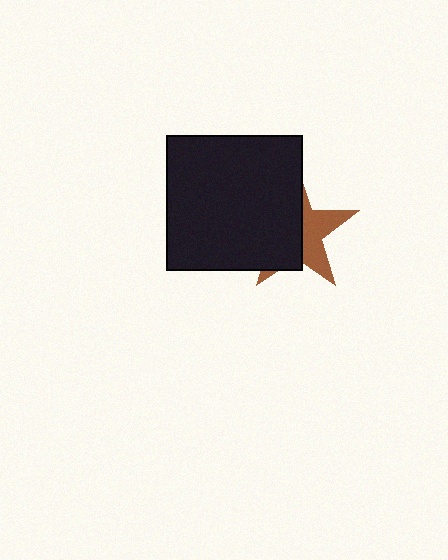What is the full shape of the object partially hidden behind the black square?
The partially hidden object is a brown star.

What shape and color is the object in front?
The object in front is a black square.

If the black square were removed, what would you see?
You would see the complete brown star.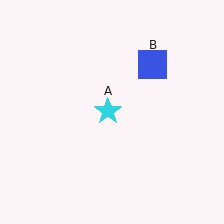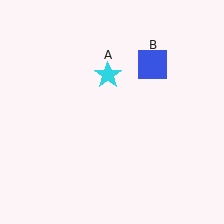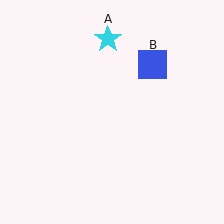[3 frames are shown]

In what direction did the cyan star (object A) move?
The cyan star (object A) moved up.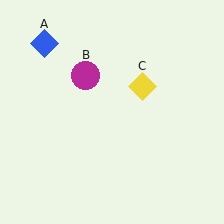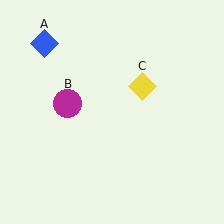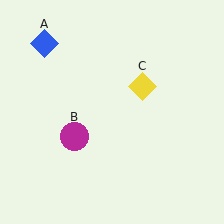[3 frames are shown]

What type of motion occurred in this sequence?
The magenta circle (object B) rotated counterclockwise around the center of the scene.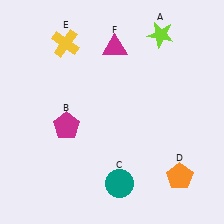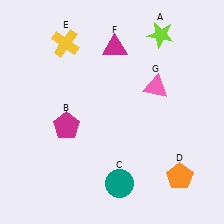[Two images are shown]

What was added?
A pink triangle (G) was added in Image 2.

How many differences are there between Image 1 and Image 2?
There is 1 difference between the two images.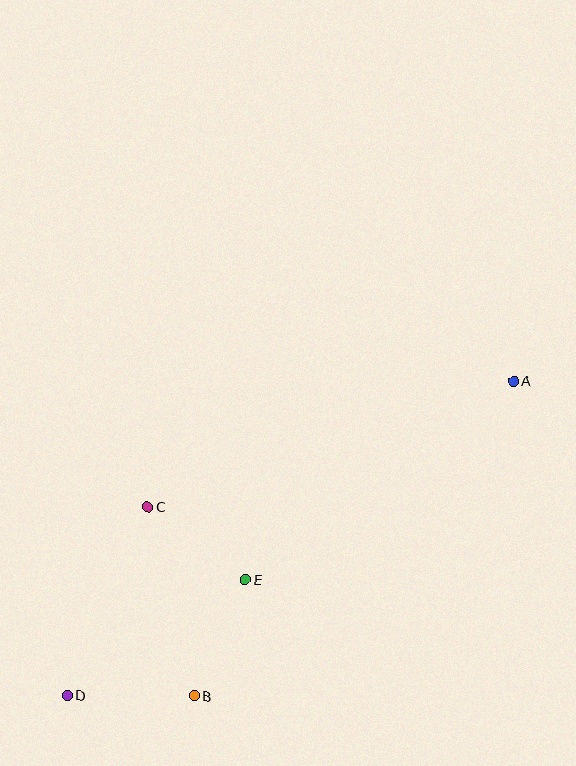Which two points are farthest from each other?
Points A and D are farthest from each other.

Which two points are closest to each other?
Points C and E are closest to each other.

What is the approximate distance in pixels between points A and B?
The distance between A and B is approximately 448 pixels.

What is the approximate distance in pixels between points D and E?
The distance between D and E is approximately 212 pixels.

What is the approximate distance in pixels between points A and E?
The distance between A and E is approximately 333 pixels.